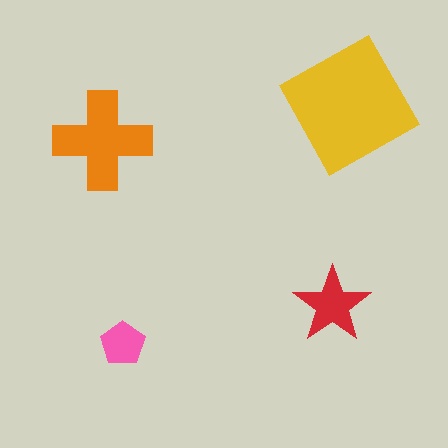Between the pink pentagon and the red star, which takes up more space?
The red star.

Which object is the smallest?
The pink pentagon.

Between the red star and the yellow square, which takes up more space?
The yellow square.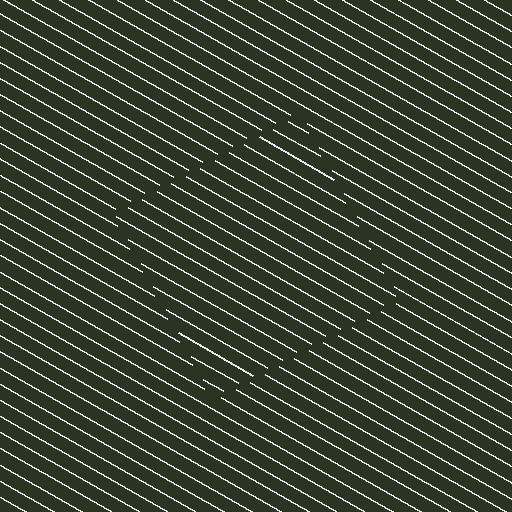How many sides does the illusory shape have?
4 sides — the line-ends trace a square.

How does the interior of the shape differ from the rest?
The interior of the shape contains the same grating, shifted by half a period — the contour is defined by the phase discontinuity where line-ends from the inner and outer gratings abut.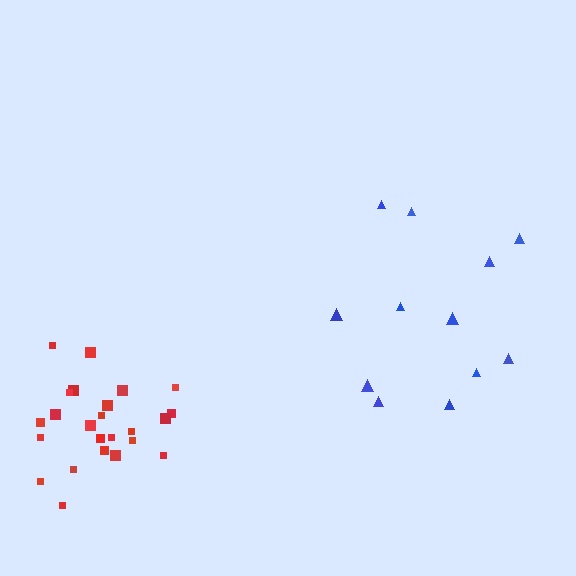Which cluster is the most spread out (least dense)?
Blue.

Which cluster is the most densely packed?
Red.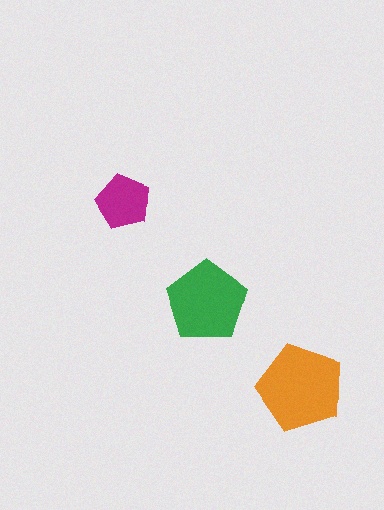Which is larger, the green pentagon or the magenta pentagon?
The green one.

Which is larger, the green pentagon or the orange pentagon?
The orange one.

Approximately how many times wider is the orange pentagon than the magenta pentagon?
About 1.5 times wider.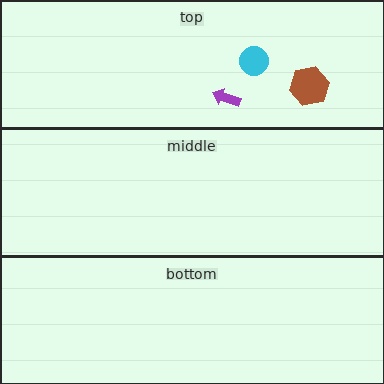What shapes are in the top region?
The brown hexagon, the purple arrow, the cyan circle.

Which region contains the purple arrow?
The top region.